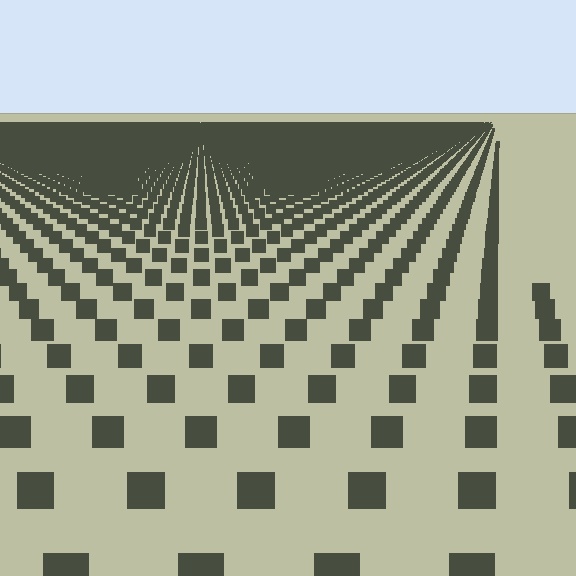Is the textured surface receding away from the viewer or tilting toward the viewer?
The surface is receding away from the viewer. Texture elements get smaller and denser toward the top.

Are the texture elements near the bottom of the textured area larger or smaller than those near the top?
Larger. Near the bottom, elements are closer to the viewer and appear at a bigger on-screen size.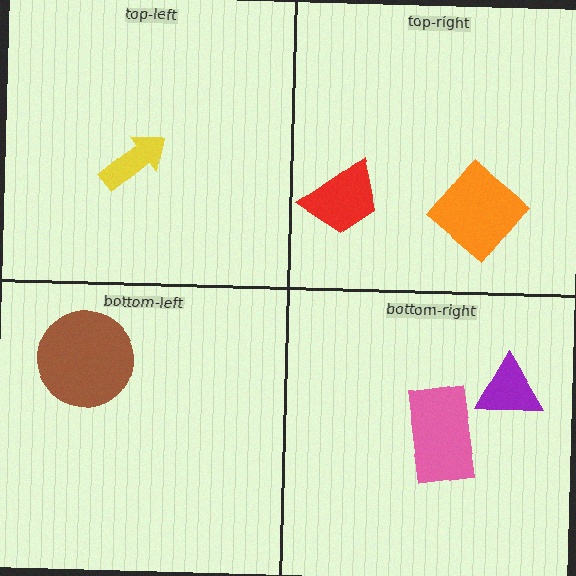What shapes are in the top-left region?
The yellow arrow.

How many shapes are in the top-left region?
1.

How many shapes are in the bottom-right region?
2.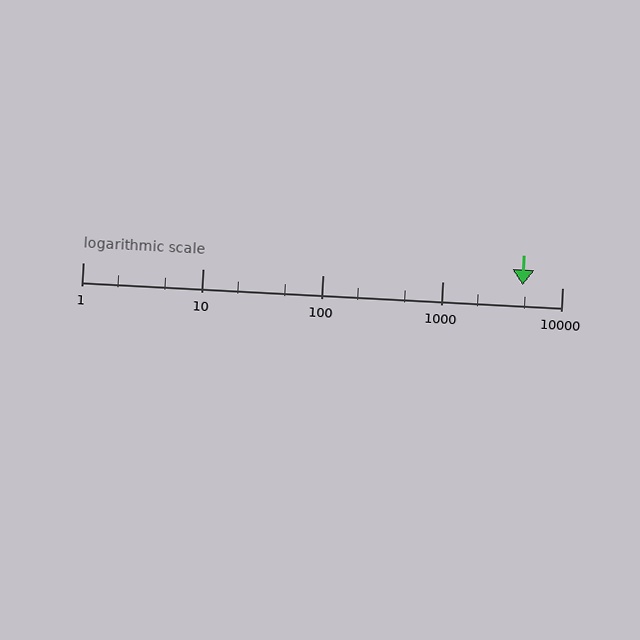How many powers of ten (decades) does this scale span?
The scale spans 4 decades, from 1 to 10000.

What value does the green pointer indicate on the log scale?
The pointer indicates approximately 4700.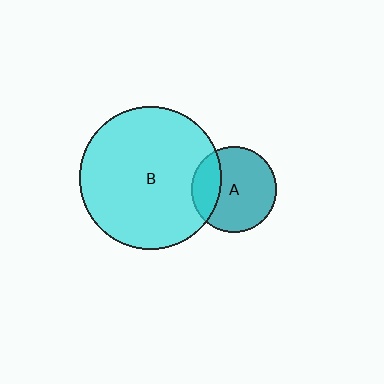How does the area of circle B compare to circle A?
Approximately 2.8 times.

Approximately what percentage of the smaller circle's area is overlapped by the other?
Approximately 25%.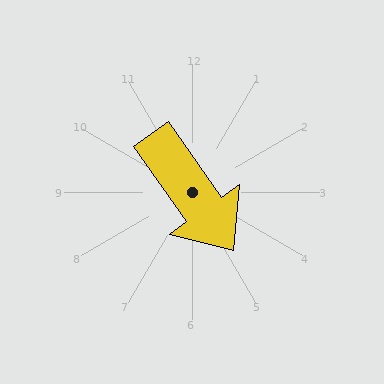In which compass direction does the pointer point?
Southeast.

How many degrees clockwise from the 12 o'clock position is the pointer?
Approximately 145 degrees.